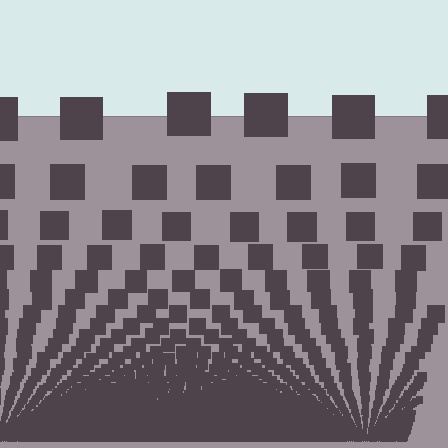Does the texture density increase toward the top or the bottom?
Density increases toward the bottom.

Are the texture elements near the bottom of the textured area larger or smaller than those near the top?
Smaller. The gradient is inverted — elements near the bottom are smaller and denser.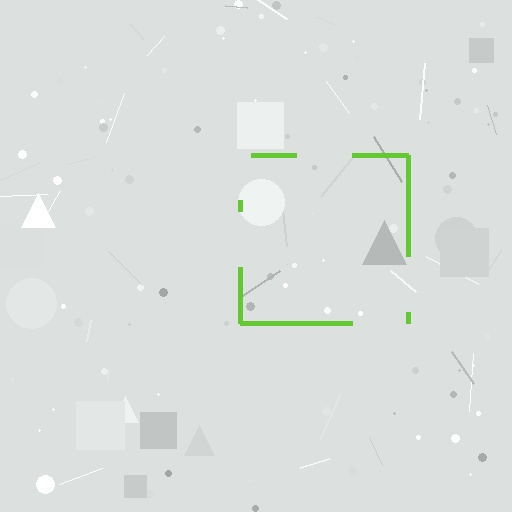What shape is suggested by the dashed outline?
The dashed outline suggests a square.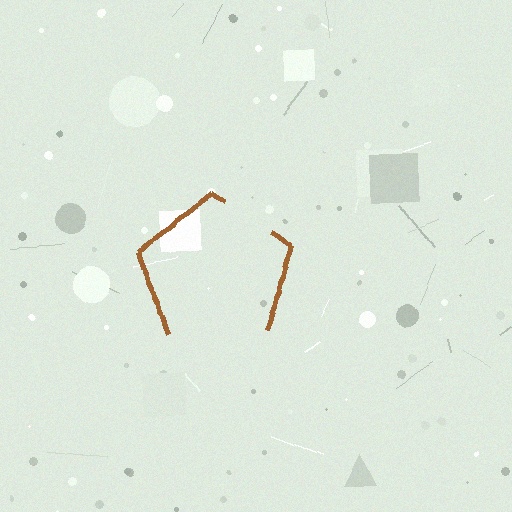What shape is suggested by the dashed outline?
The dashed outline suggests a pentagon.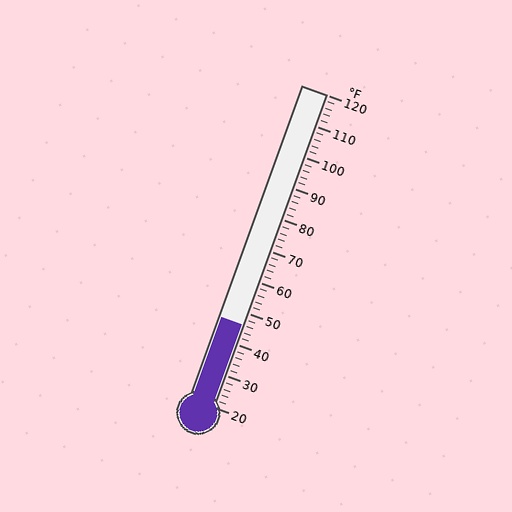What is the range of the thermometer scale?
The thermometer scale ranges from 20°F to 120°F.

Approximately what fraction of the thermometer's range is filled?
The thermometer is filled to approximately 25% of its range.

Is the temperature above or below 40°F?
The temperature is above 40°F.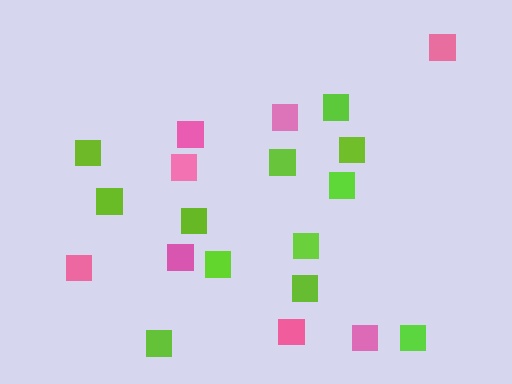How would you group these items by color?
There are 2 groups: one group of pink squares (8) and one group of lime squares (12).